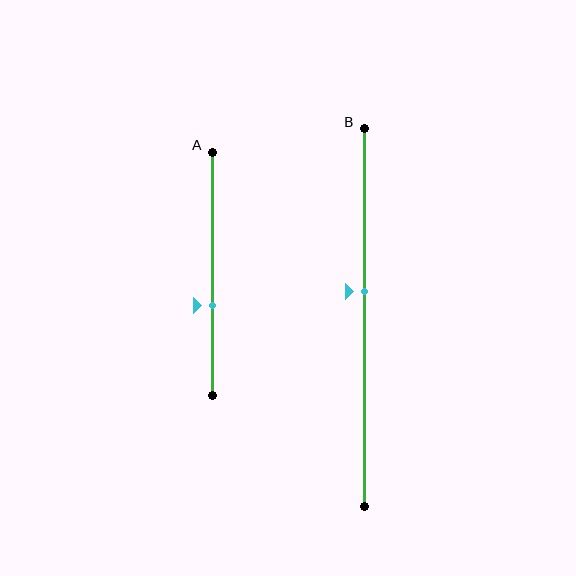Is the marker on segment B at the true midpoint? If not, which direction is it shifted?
No, the marker on segment B is shifted upward by about 7% of the segment length.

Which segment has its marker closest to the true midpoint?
Segment B has its marker closest to the true midpoint.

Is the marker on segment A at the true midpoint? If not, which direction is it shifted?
No, the marker on segment A is shifted downward by about 13% of the segment length.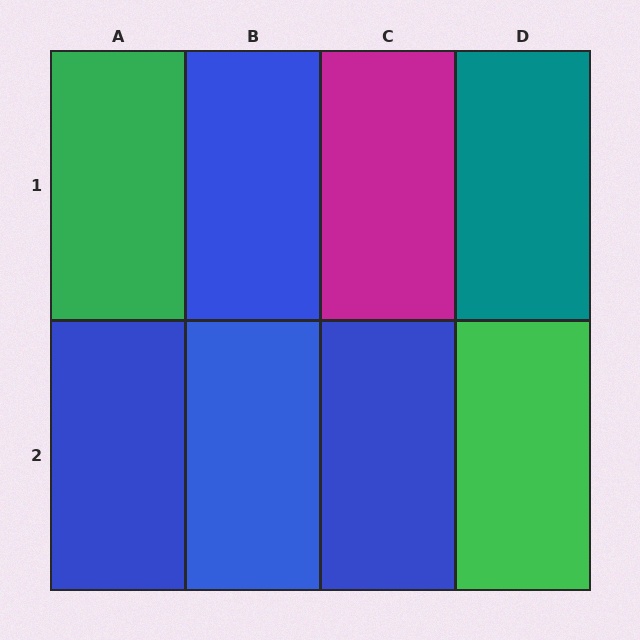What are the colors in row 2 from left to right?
Blue, blue, blue, green.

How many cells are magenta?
1 cell is magenta.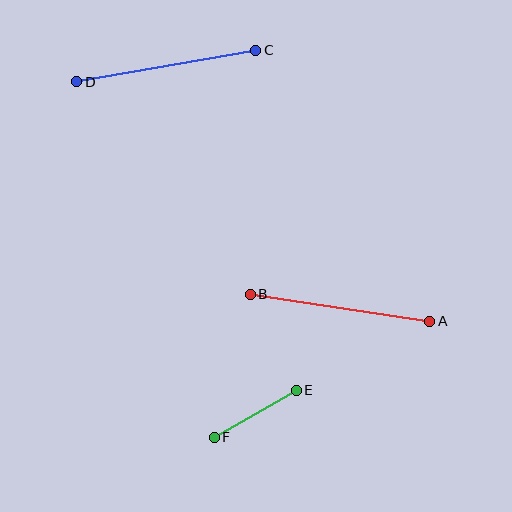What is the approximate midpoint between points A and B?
The midpoint is at approximately (340, 308) pixels.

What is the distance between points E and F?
The distance is approximately 95 pixels.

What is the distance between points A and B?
The distance is approximately 181 pixels.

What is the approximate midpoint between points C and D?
The midpoint is at approximately (166, 66) pixels.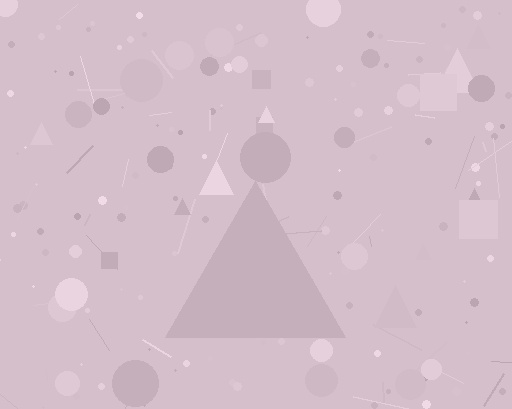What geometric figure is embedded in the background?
A triangle is embedded in the background.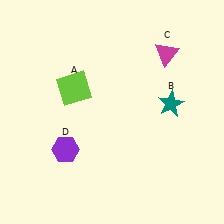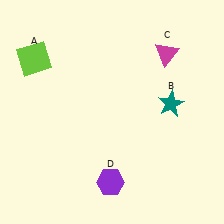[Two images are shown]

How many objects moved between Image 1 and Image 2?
2 objects moved between the two images.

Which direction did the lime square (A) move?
The lime square (A) moved left.